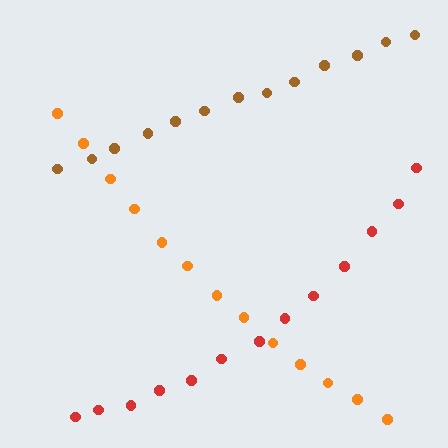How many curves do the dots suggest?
There are 3 distinct paths.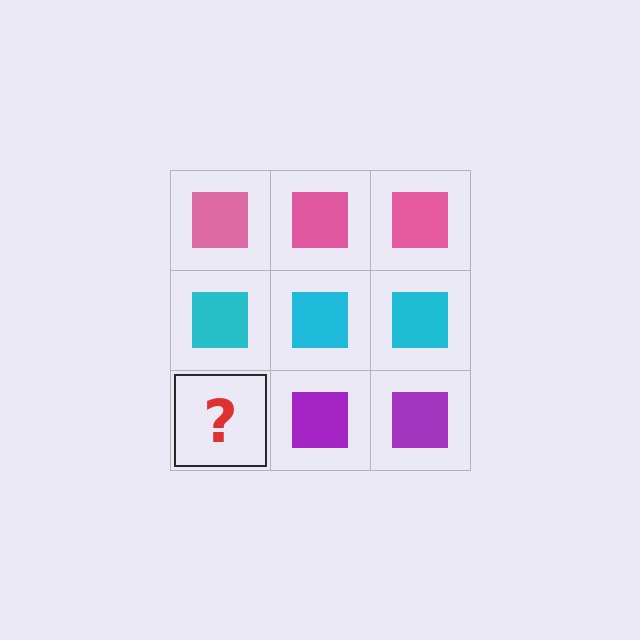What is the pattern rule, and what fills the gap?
The rule is that each row has a consistent color. The gap should be filled with a purple square.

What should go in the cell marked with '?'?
The missing cell should contain a purple square.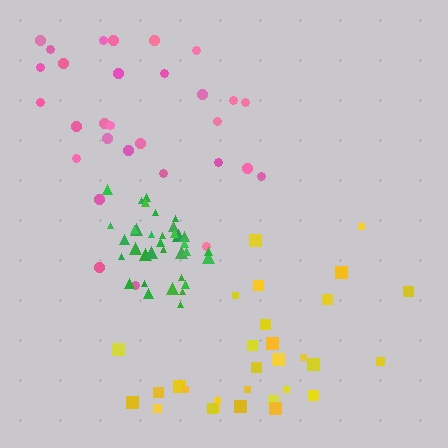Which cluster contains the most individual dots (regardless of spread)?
Green (35).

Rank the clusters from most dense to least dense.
green, pink, yellow.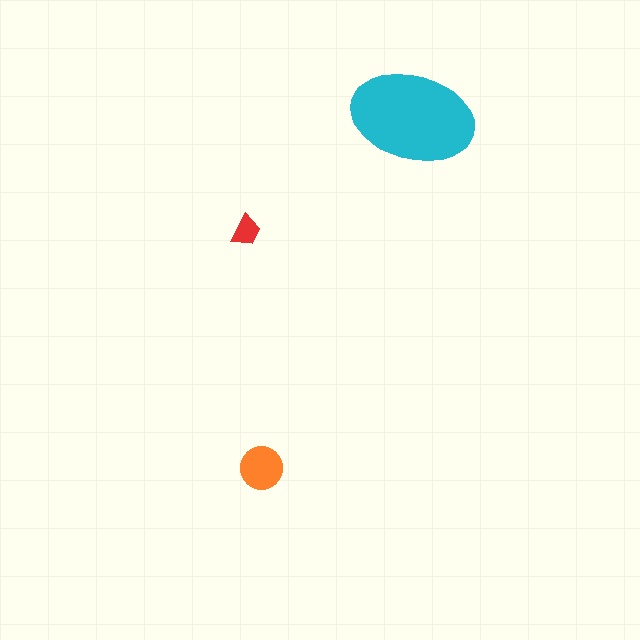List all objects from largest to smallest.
The cyan ellipse, the orange circle, the red trapezoid.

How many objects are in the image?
There are 3 objects in the image.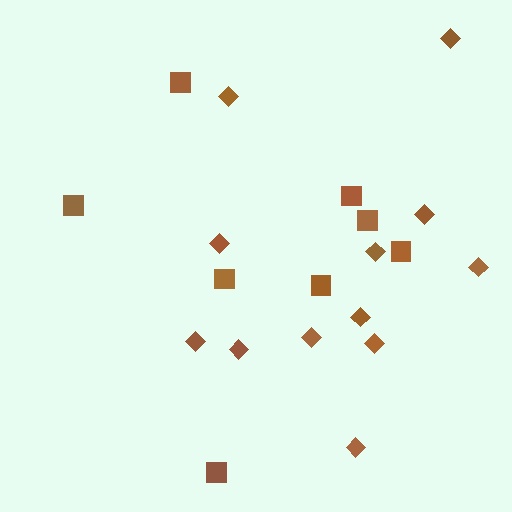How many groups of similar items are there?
There are 2 groups: one group of diamonds (12) and one group of squares (8).